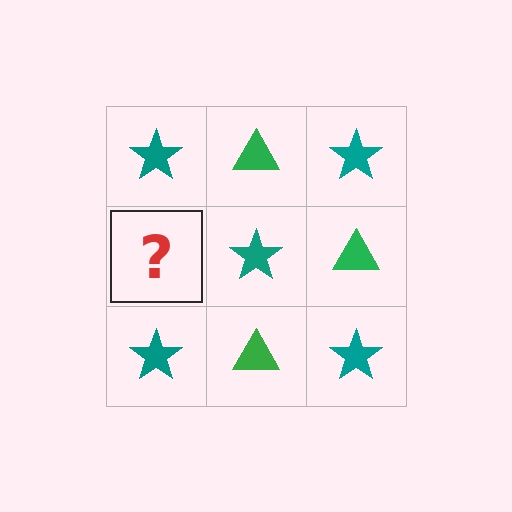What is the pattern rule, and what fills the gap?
The rule is that it alternates teal star and green triangle in a checkerboard pattern. The gap should be filled with a green triangle.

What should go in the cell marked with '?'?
The missing cell should contain a green triangle.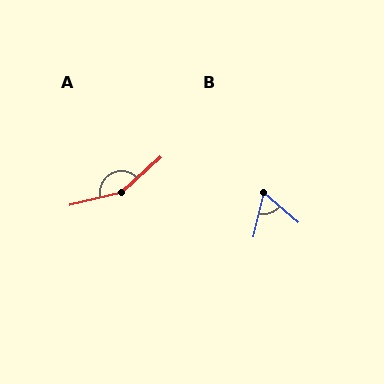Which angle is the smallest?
B, at approximately 64 degrees.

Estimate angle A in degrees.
Approximately 151 degrees.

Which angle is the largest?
A, at approximately 151 degrees.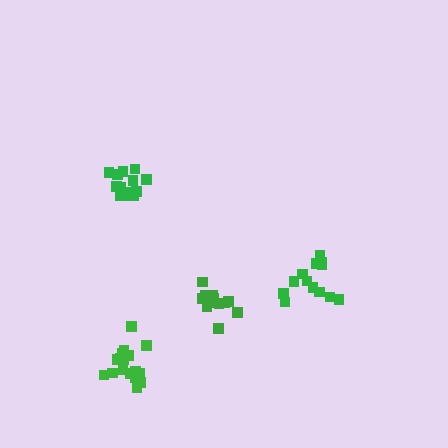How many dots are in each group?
Group 1: 14 dots, Group 2: 13 dots, Group 3: 12 dots, Group 4: 17 dots (56 total).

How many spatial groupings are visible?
There are 4 spatial groupings.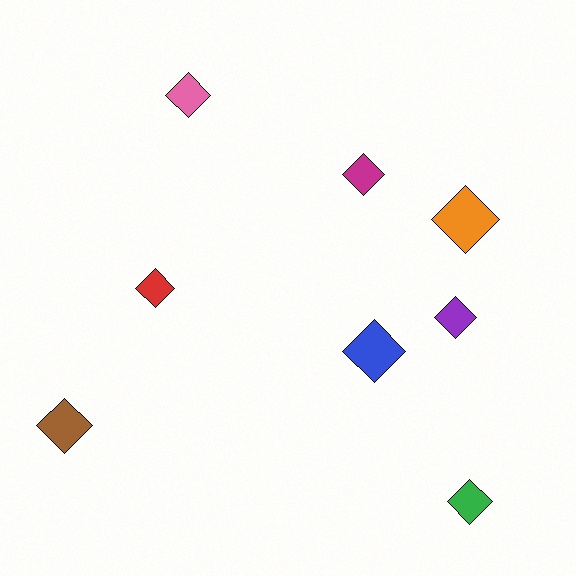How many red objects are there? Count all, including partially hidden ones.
There is 1 red object.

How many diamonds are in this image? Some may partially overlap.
There are 8 diamonds.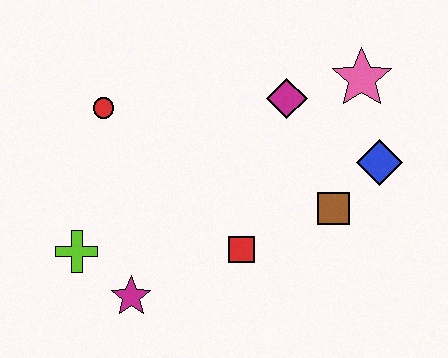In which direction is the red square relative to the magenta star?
The red square is to the right of the magenta star.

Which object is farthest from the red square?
The pink star is farthest from the red square.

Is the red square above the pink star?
No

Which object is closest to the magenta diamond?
The pink star is closest to the magenta diamond.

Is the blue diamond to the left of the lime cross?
No